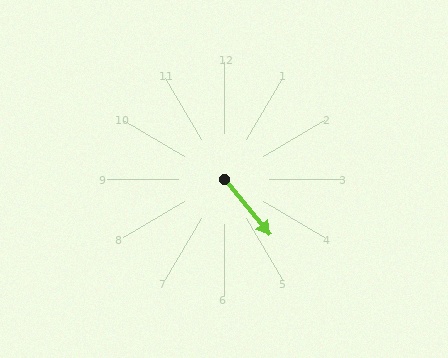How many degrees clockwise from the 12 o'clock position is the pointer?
Approximately 141 degrees.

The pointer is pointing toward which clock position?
Roughly 5 o'clock.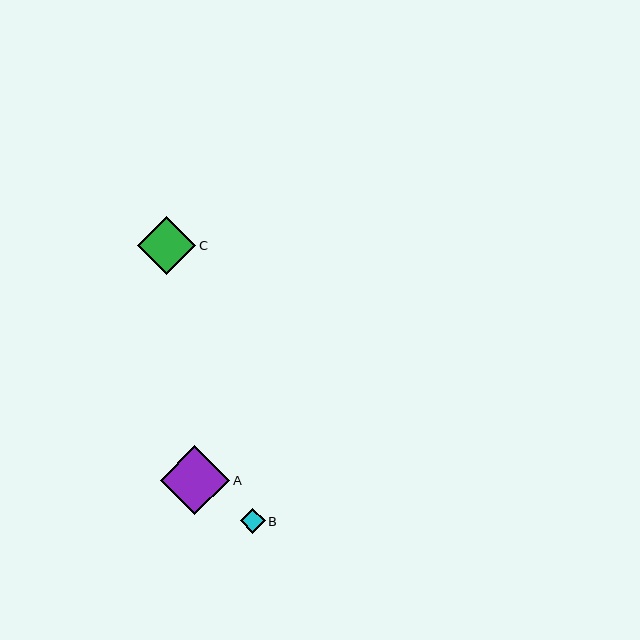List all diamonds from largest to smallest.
From largest to smallest: A, C, B.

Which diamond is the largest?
Diamond A is the largest with a size of approximately 69 pixels.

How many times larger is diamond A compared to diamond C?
Diamond A is approximately 1.2 times the size of diamond C.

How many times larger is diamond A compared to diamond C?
Diamond A is approximately 1.2 times the size of diamond C.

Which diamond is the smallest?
Diamond B is the smallest with a size of approximately 25 pixels.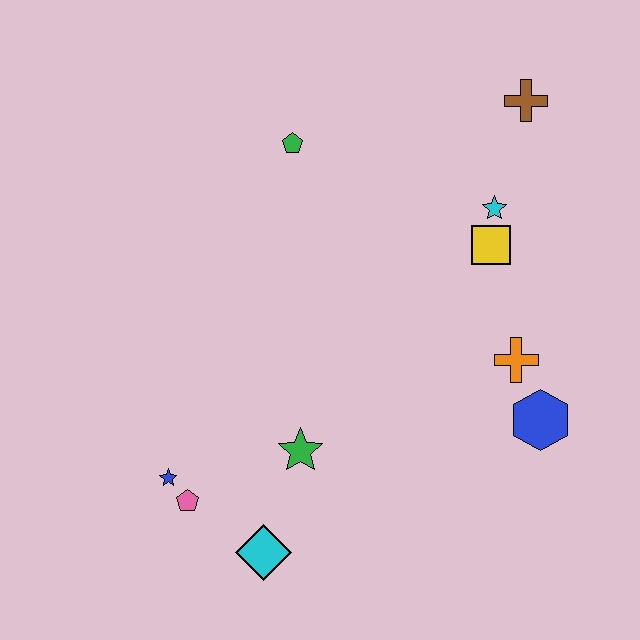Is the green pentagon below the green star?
No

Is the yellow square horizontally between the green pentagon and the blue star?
No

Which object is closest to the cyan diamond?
The pink pentagon is closest to the cyan diamond.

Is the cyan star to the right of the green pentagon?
Yes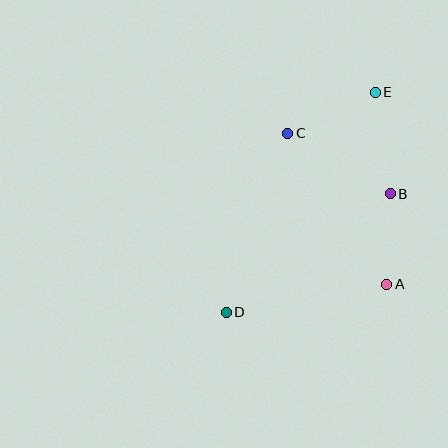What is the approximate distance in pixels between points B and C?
The distance between B and C is approximately 119 pixels.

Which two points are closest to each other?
Points A and B are closest to each other.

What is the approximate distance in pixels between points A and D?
The distance between A and D is approximately 163 pixels.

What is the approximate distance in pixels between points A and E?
The distance between A and E is approximately 192 pixels.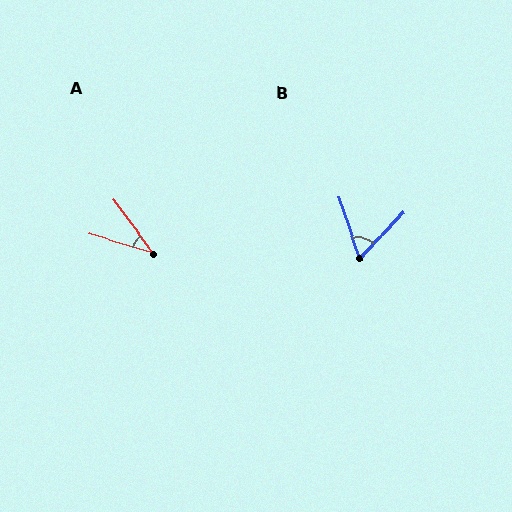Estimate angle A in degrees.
Approximately 38 degrees.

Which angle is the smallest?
A, at approximately 38 degrees.